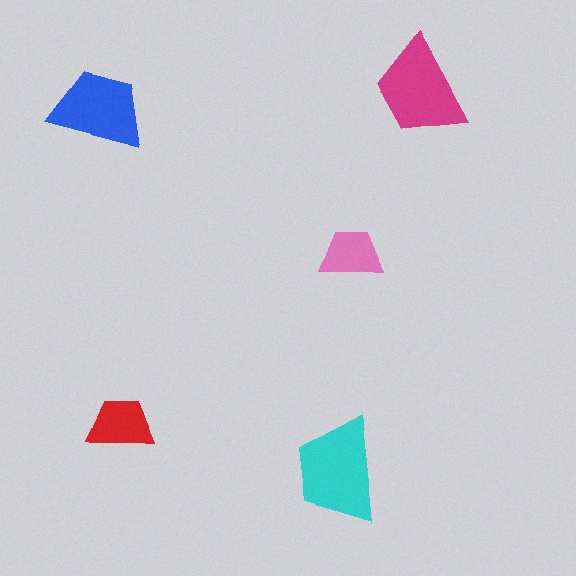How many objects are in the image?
There are 5 objects in the image.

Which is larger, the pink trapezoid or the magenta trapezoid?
The magenta one.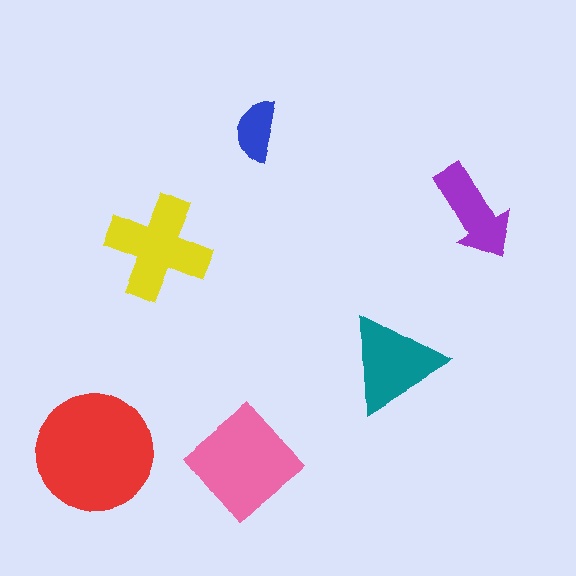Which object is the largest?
The red circle.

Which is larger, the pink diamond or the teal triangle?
The pink diamond.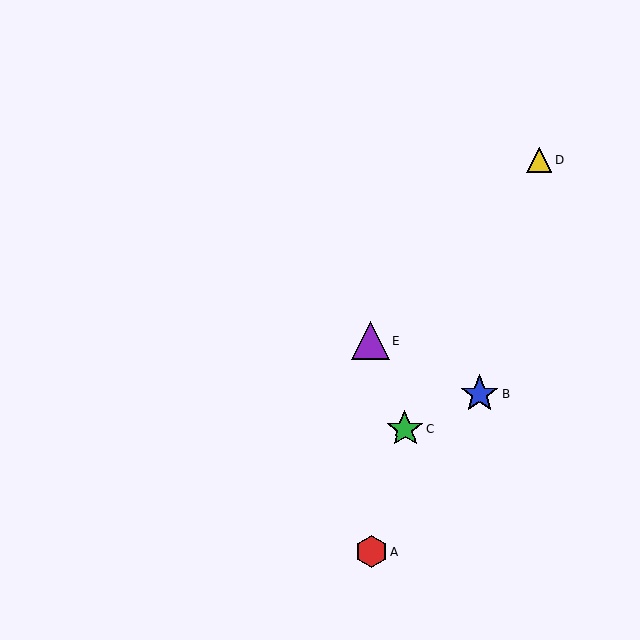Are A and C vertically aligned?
No, A is at x≈371 and C is at x≈405.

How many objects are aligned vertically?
2 objects (A, E) are aligned vertically.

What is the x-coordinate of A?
Object A is at x≈371.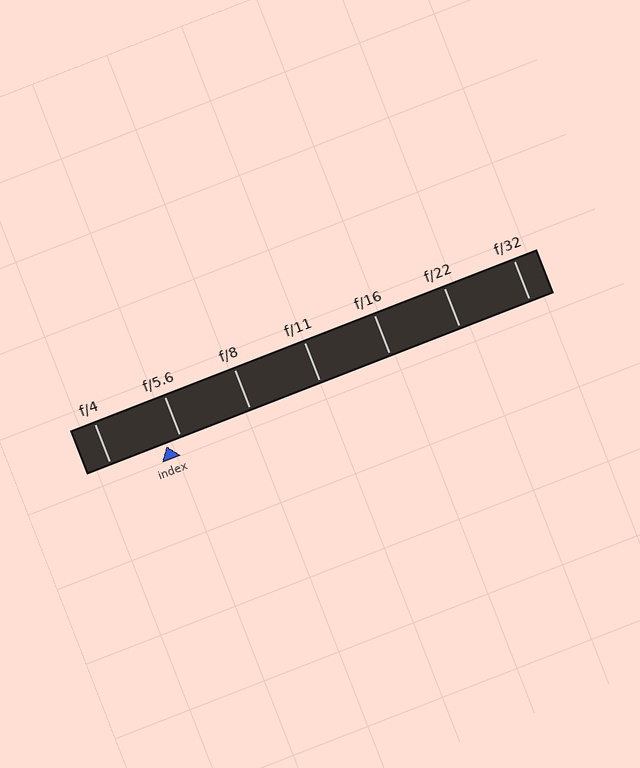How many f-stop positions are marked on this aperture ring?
There are 7 f-stop positions marked.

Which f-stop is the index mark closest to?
The index mark is closest to f/5.6.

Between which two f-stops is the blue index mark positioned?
The index mark is between f/4 and f/5.6.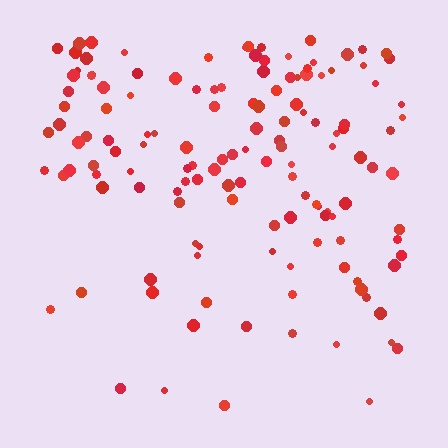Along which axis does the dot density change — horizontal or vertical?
Vertical.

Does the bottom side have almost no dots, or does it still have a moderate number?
Still a moderate number, just noticeably fewer than the top.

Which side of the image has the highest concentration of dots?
The top.